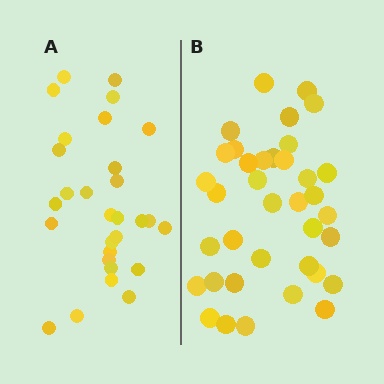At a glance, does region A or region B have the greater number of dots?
Region B (the right region) has more dots.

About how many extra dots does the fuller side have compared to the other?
Region B has roughly 8 or so more dots than region A.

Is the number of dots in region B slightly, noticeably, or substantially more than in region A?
Region B has noticeably more, but not dramatically so. The ratio is roughly 1.3 to 1.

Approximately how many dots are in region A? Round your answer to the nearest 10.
About 30 dots. (The exact count is 29, which rounds to 30.)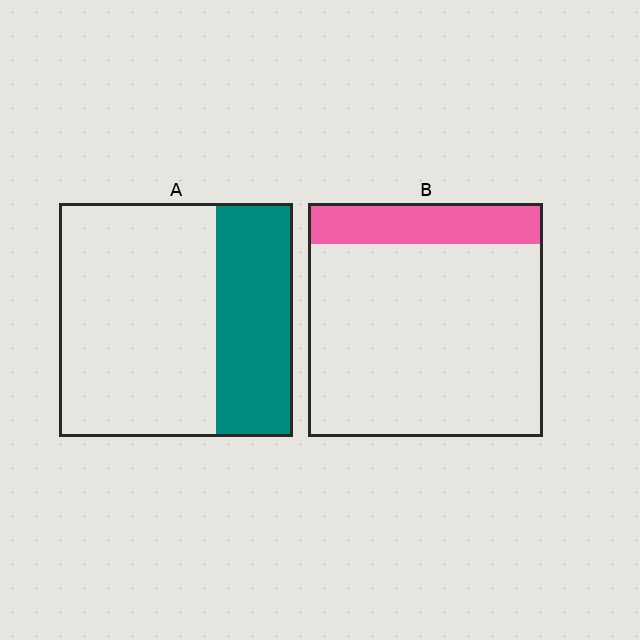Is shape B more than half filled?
No.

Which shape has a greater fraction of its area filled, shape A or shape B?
Shape A.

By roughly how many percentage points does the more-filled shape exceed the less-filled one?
By roughly 15 percentage points (A over B).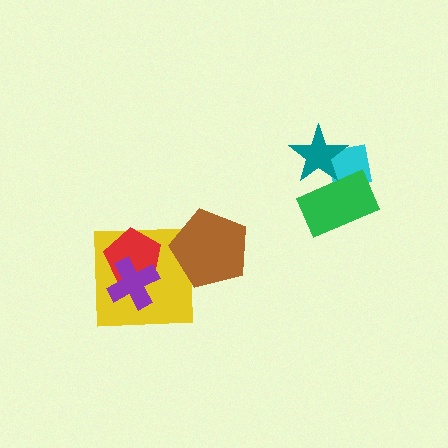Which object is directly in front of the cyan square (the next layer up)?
The green rectangle is directly in front of the cyan square.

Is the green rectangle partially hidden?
Yes, it is partially covered by another shape.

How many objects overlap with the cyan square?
2 objects overlap with the cyan square.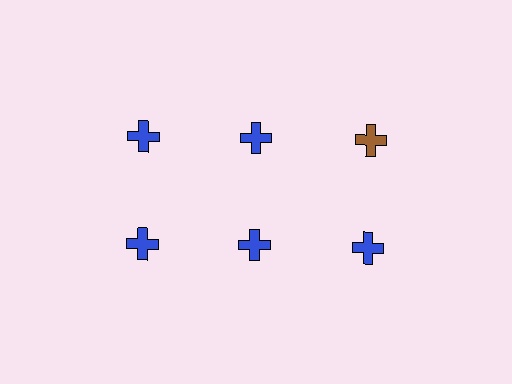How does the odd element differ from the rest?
It has a different color: brown instead of blue.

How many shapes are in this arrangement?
There are 6 shapes arranged in a grid pattern.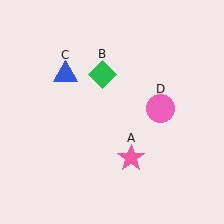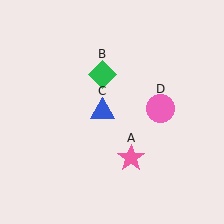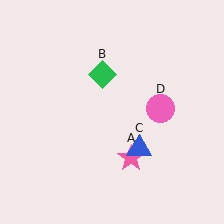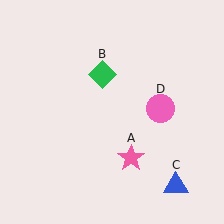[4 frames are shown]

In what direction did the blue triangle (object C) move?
The blue triangle (object C) moved down and to the right.